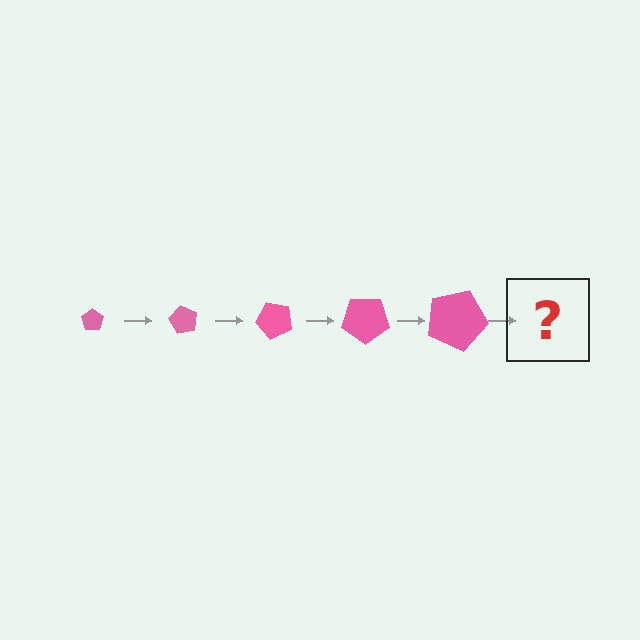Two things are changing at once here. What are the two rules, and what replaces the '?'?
The two rules are that the pentagon grows larger each step and it rotates 60 degrees each step. The '?' should be a pentagon, larger than the previous one and rotated 300 degrees from the start.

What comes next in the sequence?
The next element should be a pentagon, larger than the previous one and rotated 300 degrees from the start.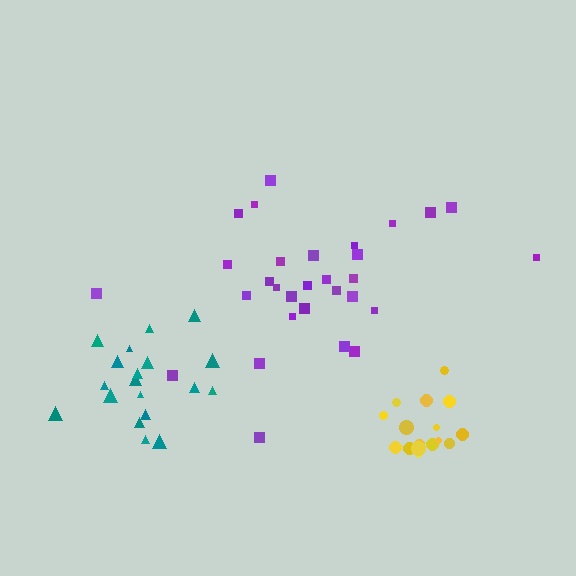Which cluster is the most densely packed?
Yellow.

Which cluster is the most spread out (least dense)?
Purple.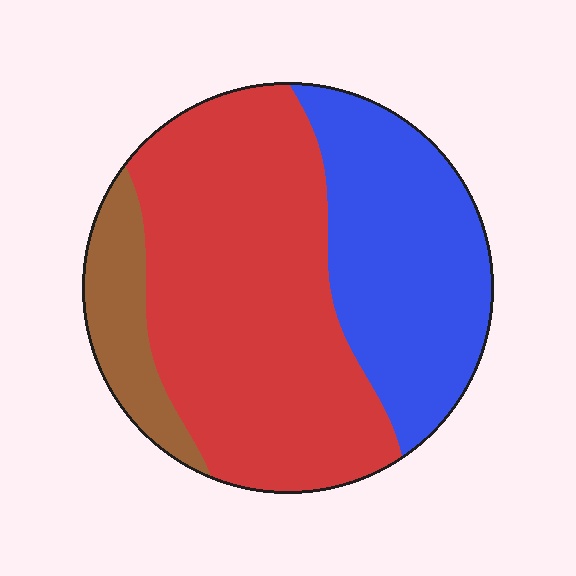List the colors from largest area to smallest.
From largest to smallest: red, blue, brown.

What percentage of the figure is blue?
Blue covers roughly 35% of the figure.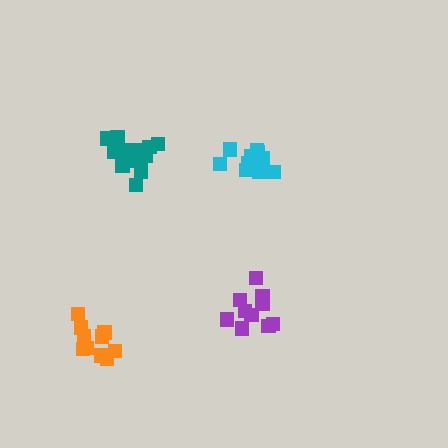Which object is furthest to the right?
The purple cluster is rightmost.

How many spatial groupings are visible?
There are 4 spatial groupings.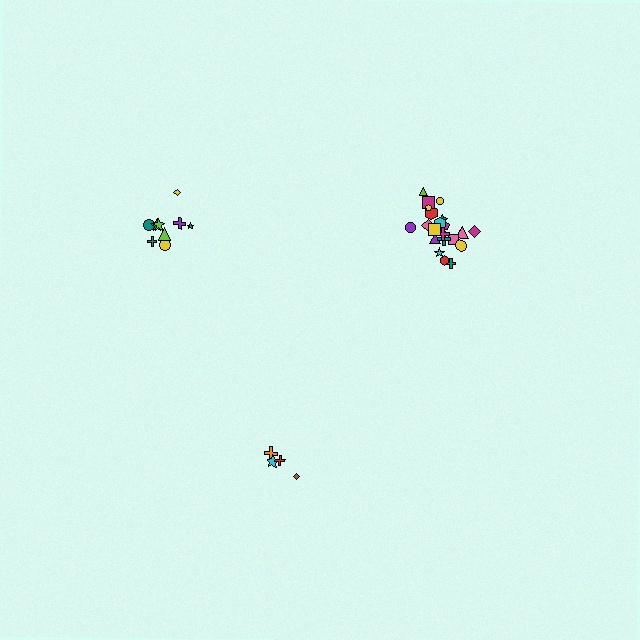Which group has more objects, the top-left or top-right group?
The top-right group.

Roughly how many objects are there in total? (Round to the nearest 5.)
Roughly 35 objects in total.